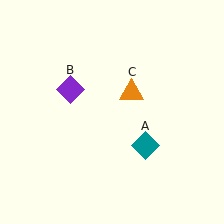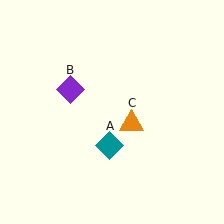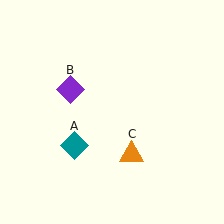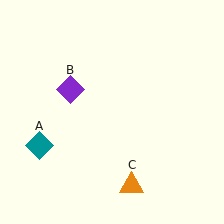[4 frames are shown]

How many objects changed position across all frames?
2 objects changed position: teal diamond (object A), orange triangle (object C).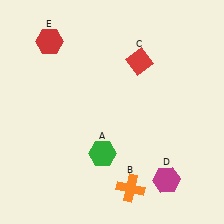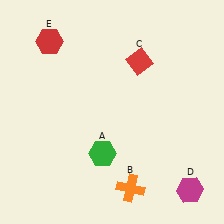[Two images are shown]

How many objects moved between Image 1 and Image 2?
1 object moved between the two images.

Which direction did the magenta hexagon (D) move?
The magenta hexagon (D) moved right.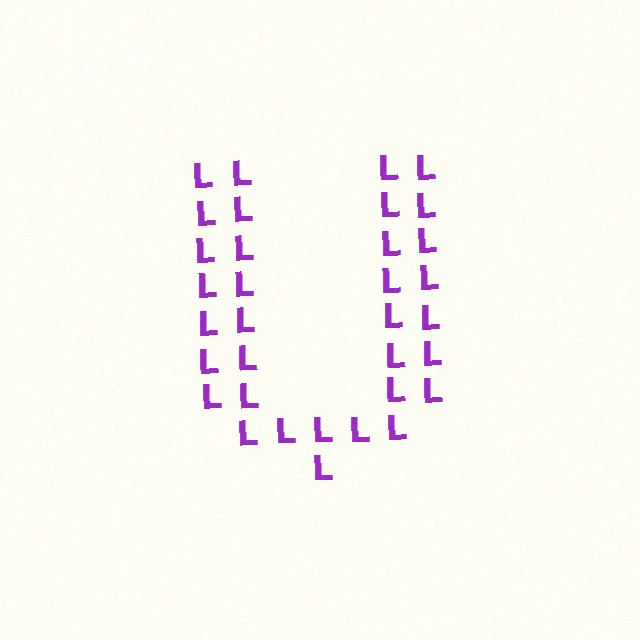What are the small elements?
The small elements are letter L's.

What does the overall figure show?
The overall figure shows the letter U.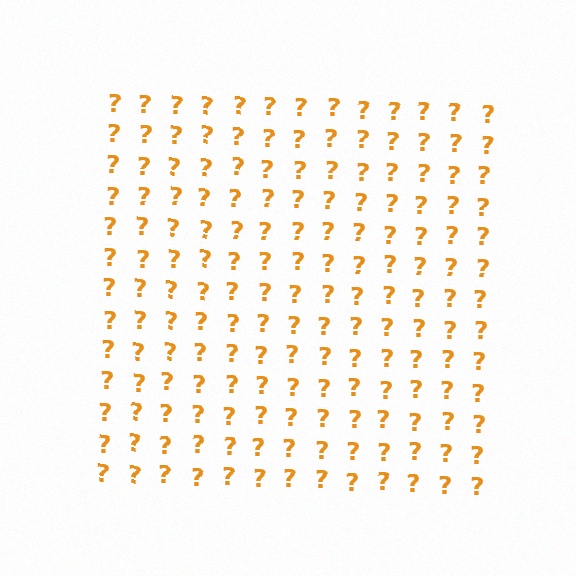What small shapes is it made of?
It is made of small question marks.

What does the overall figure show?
The overall figure shows a square.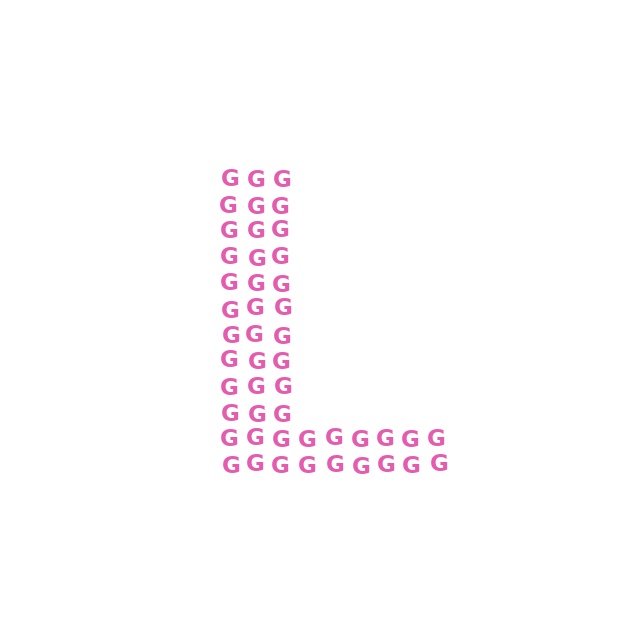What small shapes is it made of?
It is made of small letter G's.